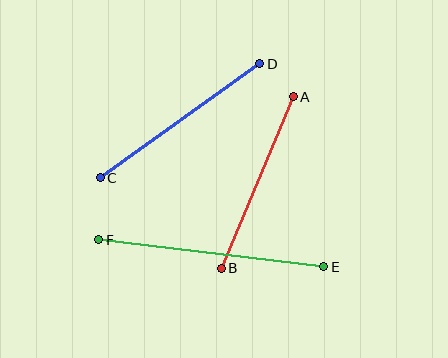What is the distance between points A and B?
The distance is approximately 186 pixels.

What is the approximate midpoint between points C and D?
The midpoint is at approximately (180, 121) pixels.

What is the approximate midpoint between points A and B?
The midpoint is at approximately (257, 182) pixels.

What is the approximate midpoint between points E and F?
The midpoint is at approximately (211, 253) pixels.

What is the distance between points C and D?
The distance is approximately 196 pixels.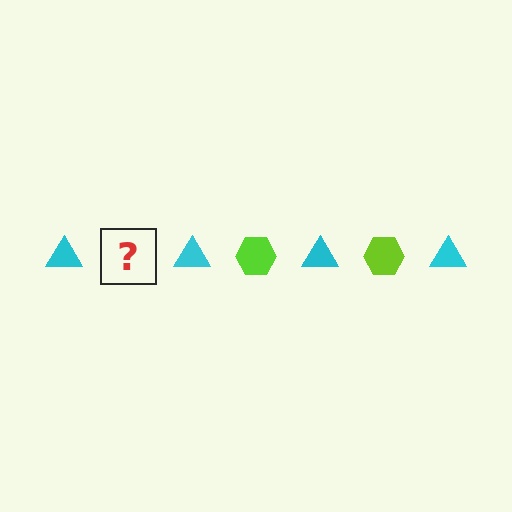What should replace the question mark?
The question mark should be replaced with a lime hexagon.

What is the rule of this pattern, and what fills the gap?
The rule is that the pattern alternates between cyan triangle and lime hexagon. The gap should be filled with a lime hexagon.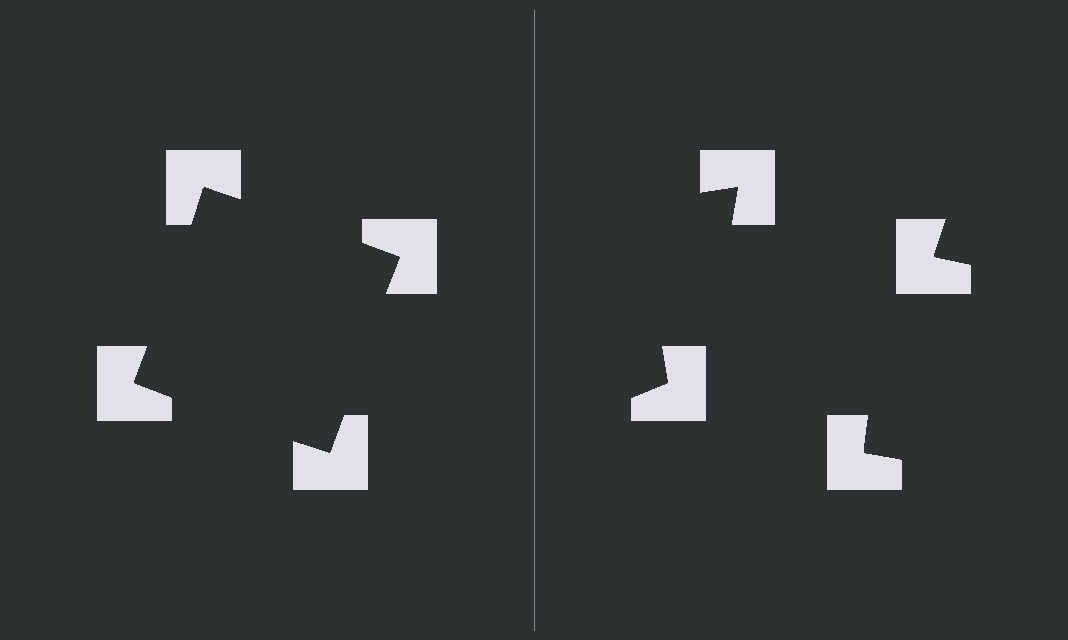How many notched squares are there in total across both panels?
8 — 4 on each side.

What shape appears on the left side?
An illusory square.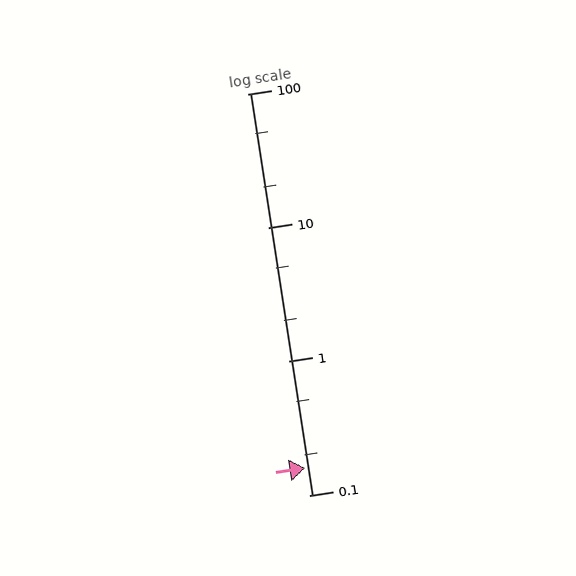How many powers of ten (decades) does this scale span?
The scale spans 3 decades, from 0.1 to 100.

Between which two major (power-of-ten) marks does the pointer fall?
The pointer is between 0.1 and 1.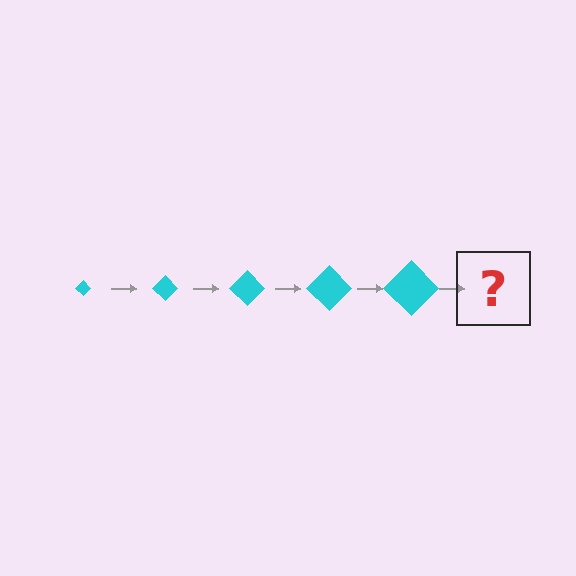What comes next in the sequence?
The next element should be a cyan diamond, larger than the previous one.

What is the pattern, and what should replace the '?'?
The pattern is that the diamond gets progressively larger each step. The '?' should be a cyan diamond, larger than the previous one.